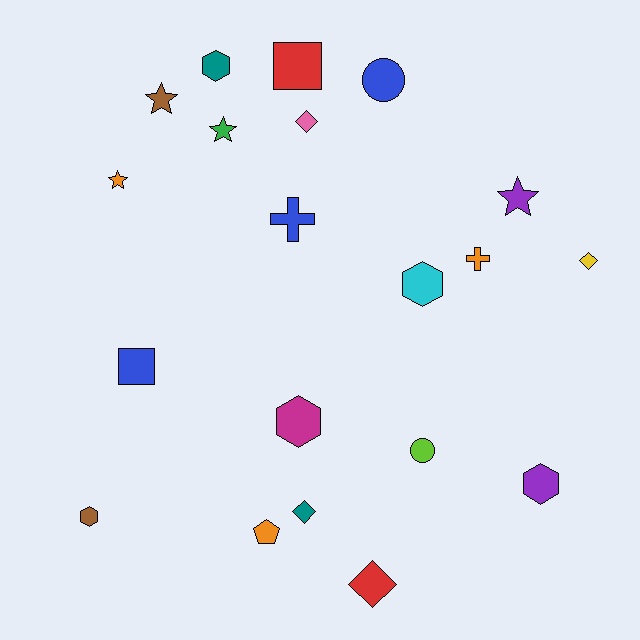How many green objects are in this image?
There is 1 green object.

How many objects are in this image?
There are 20 objects.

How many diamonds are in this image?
There are 4 diamonds.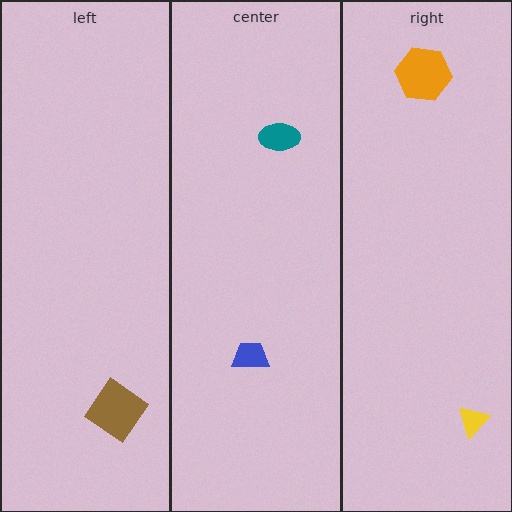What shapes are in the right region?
The orange hexagon, the yellow triangle.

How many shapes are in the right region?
2.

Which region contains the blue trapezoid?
The center region.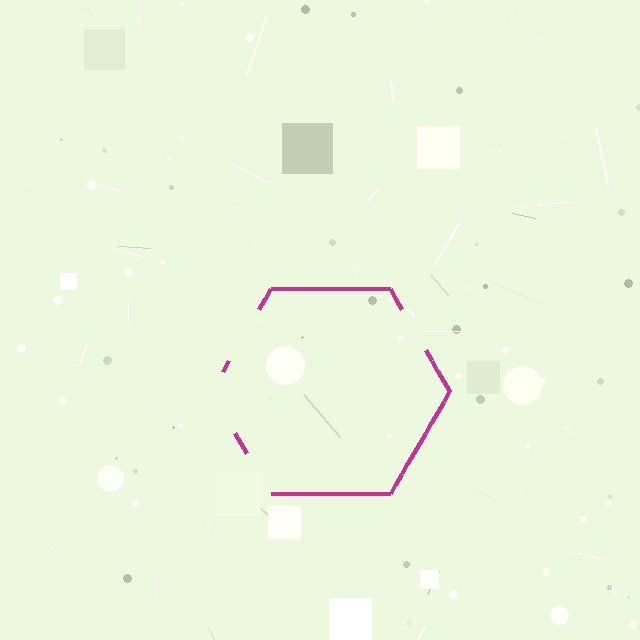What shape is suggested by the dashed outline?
The dashed outline suggests a hexagon.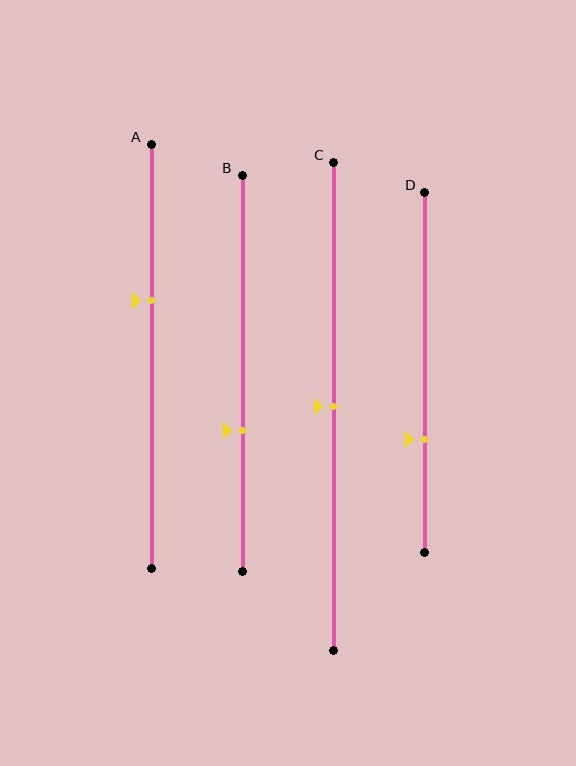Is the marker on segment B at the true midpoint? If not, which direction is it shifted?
No, the marker on segment B is shifted downward by about 15% of the segment length.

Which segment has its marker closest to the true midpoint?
Segment C has its marker closest to the true midpoint.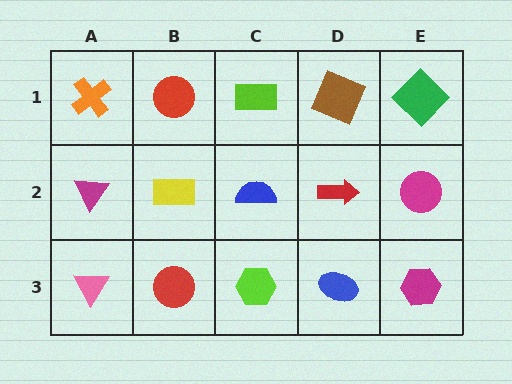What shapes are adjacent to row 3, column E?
A magenta circle (row 2, column E), a blue ellipse (row 3, column D).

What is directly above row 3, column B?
A yellow rectangle.